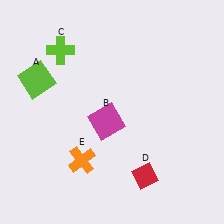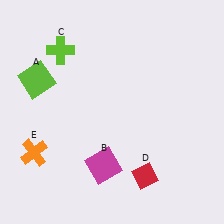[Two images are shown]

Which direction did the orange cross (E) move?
The orange cross (E) moved left.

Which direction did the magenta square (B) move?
The magenta square (B) moved down.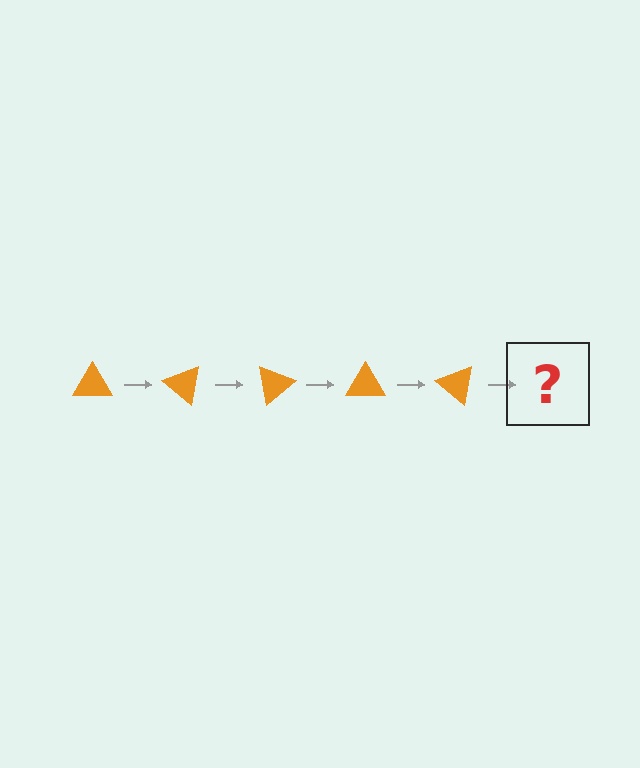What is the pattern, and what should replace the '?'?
The pattern is that the triangle rotates 40 degrees each step. The '?' should be an orange triangle rotated 200 degrees.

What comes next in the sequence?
The next element should be an orange triangle rotated 200 degrees.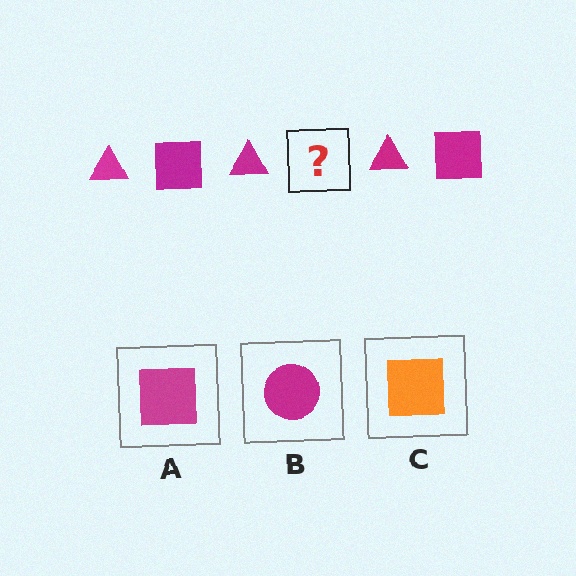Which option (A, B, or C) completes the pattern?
A.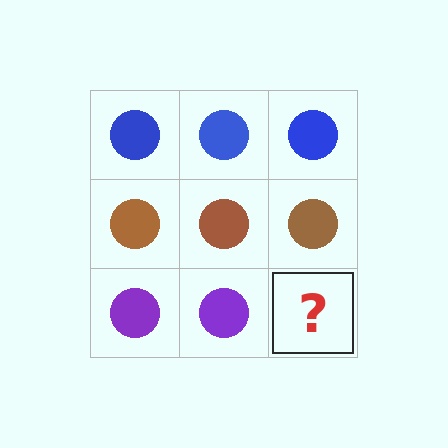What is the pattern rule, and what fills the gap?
The rule is that each row has a consistent color. The gap should be filled with a purple circle.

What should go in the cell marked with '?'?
The missing cell should contain a purple circle.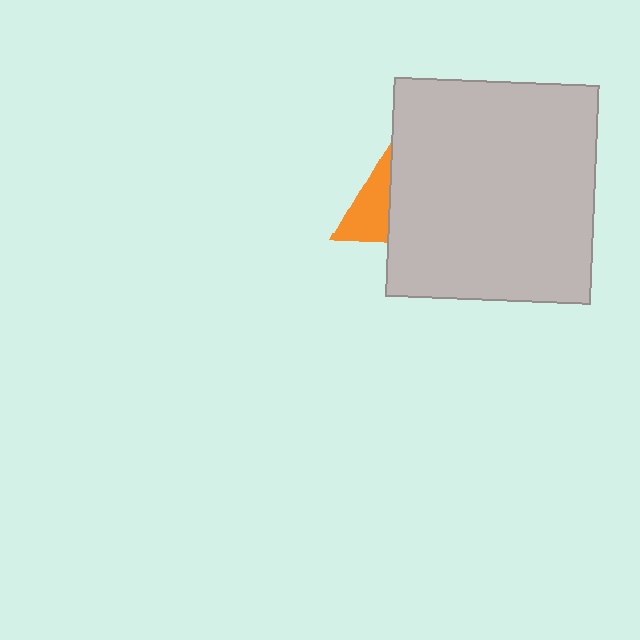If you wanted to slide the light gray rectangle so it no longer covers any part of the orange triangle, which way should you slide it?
Slide it right — that is the most direct way to separate the two shapes.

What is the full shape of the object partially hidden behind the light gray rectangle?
The partially hidden object is an orange triangle.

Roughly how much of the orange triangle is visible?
A small part of it is visible (roughly 45%).